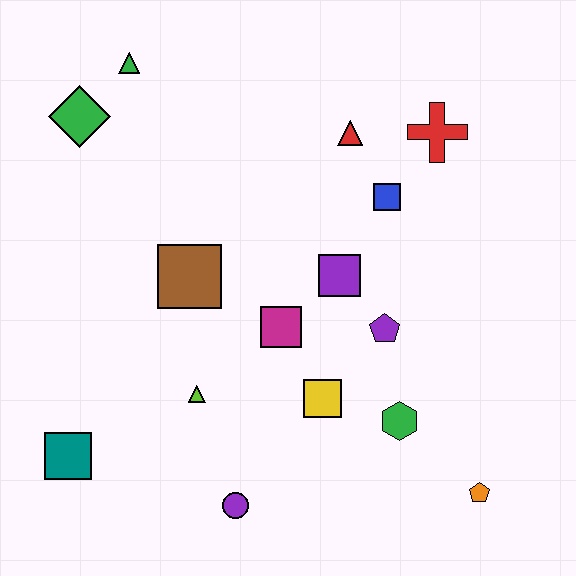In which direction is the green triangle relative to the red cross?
The green triangle is to the left of the red cross.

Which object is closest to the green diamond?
The green triangle is closest to the green diamond.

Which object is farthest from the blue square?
The teal square is farthest from the blue square.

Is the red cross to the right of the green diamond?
Yes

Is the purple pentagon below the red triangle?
Yes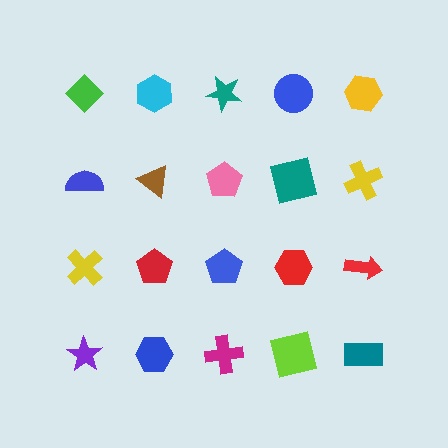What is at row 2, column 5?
A yellow cross.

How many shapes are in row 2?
5 shapes.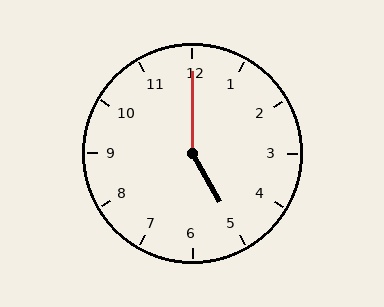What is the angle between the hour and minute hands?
Approximately 150 degrees.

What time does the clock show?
5:00.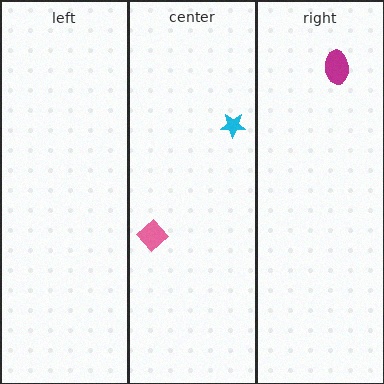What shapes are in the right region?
The magenta ellipse.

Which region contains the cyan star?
The center region.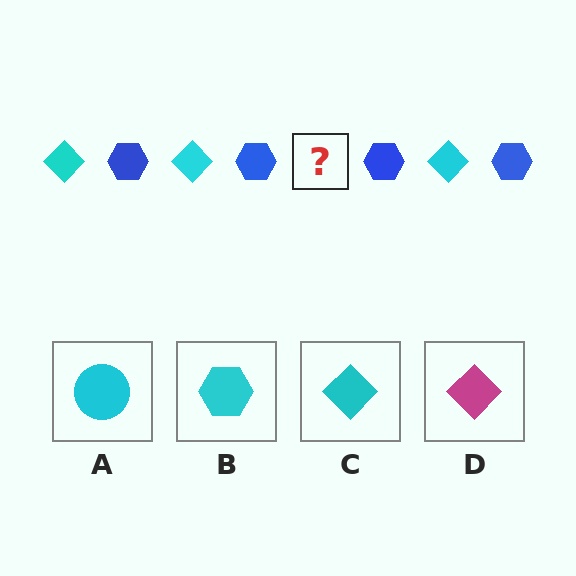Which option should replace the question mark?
Option C.